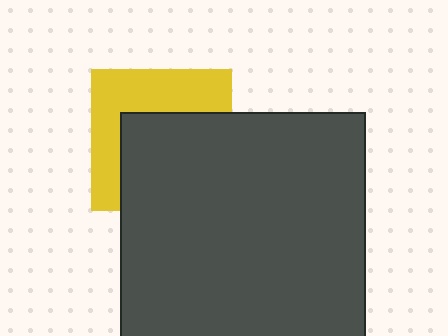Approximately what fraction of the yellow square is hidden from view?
Roughly 56% of the yellow square is hidden behind the dark gray square.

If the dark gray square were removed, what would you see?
You would see the complete yellow square.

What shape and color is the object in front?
The object in front is a dark gray square.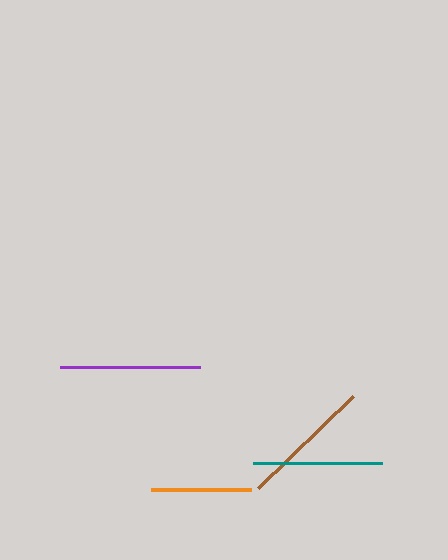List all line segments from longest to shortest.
From longest to shortest: purple, brown, teal, orange.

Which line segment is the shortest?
The orange line is the shortest at approximately 99 pixels.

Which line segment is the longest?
The purple line is the longest at approximately 140 pixels.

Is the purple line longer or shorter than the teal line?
The purple line is longer than the teal line.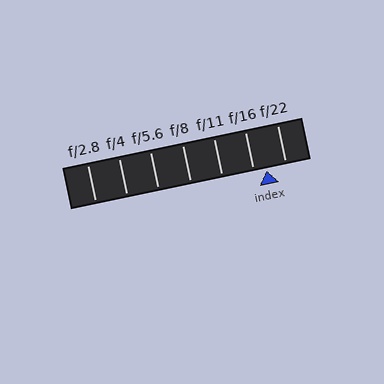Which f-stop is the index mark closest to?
The index mark is closest to f/16.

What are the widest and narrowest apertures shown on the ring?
The widest aperture shown is f/2.8 and the narrowest is f/22.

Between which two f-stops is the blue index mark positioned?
The index mark is between f/16 and f/22.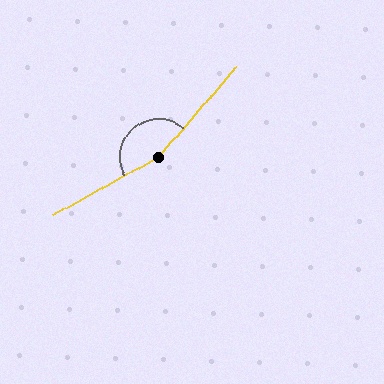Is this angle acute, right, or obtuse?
It is obtuse.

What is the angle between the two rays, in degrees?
Approximately 159 degrees.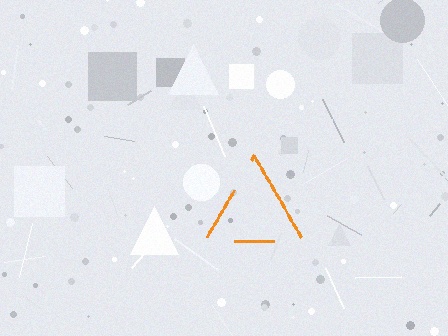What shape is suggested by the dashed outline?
The dashed outline suggests a triangle.